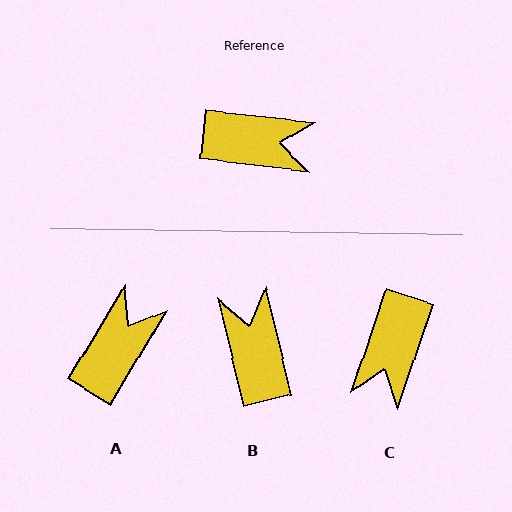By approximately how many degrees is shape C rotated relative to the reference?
Approximately 102 degrees clockwise.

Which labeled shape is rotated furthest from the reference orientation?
B, about 110 degrees away.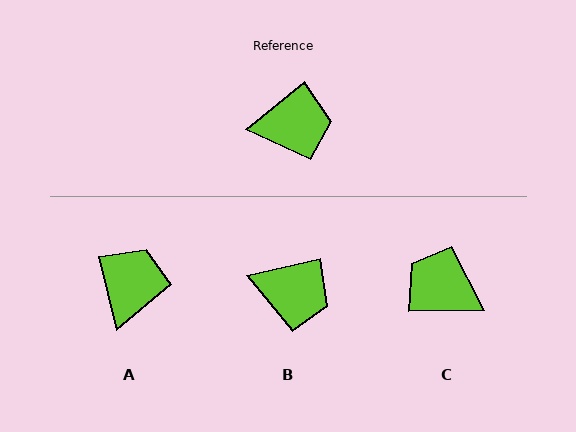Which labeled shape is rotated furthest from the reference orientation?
C, about 142 degrees away.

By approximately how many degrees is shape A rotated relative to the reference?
Approximately 64 degrees counter-clockwise.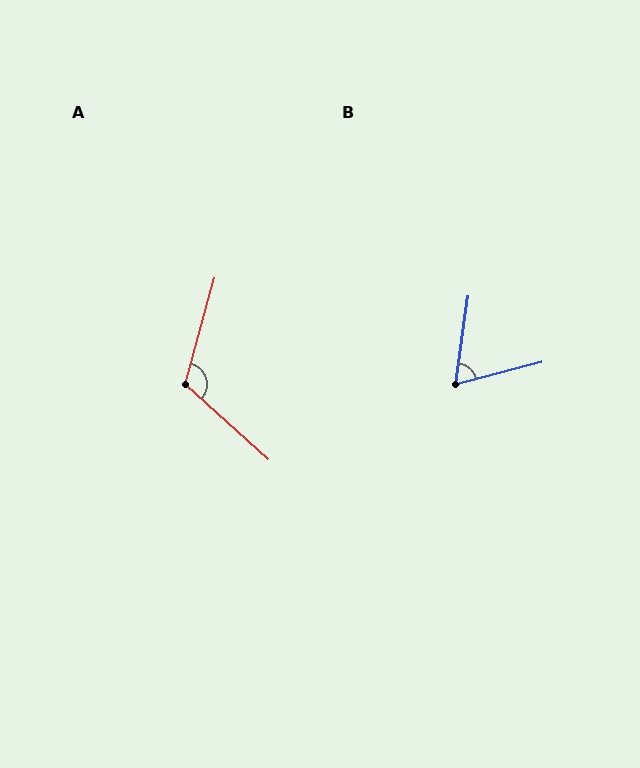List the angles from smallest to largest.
B (67°), A (117°).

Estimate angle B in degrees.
Approximately 67 degrees.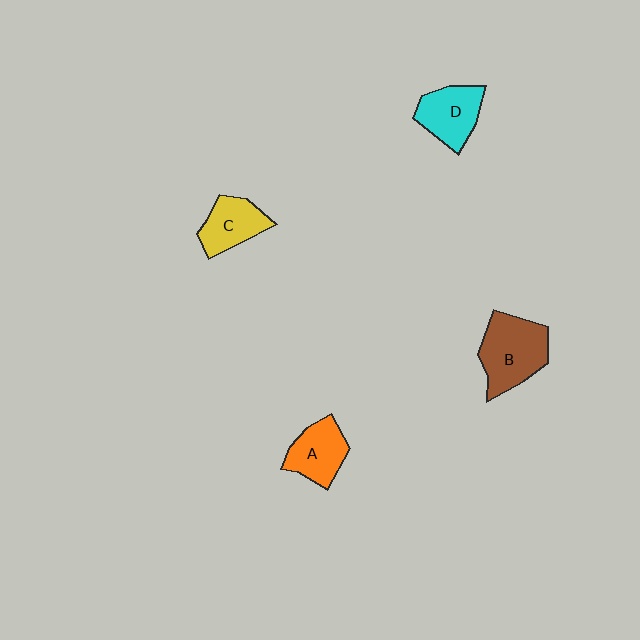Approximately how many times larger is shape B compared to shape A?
Approximately 1.5 times.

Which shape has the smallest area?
Shape C (yellow).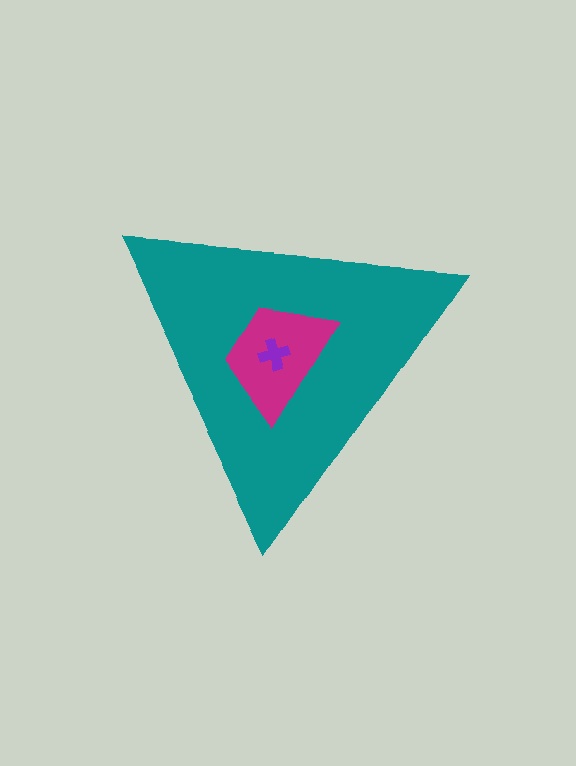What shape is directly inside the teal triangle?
The magenta trapezoid.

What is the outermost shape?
The teal triangle.